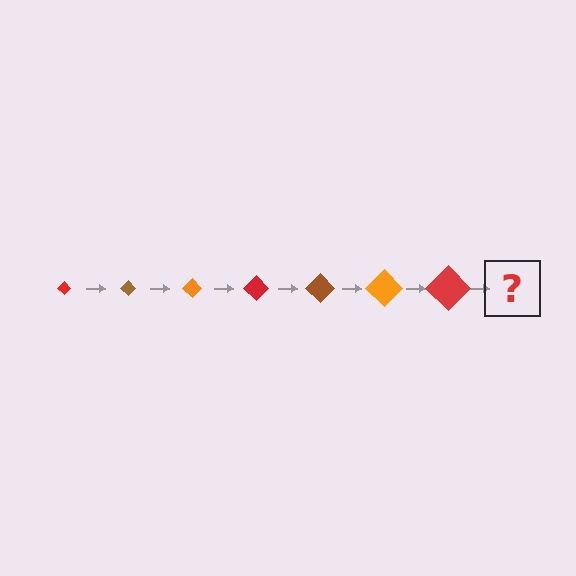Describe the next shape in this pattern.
It should be a brown diamond, larger than the previous one.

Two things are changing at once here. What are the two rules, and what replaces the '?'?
The two rules are that the diamond grows larger each step and the color cycles through red, brown, and orange. The '?' should be a brown diamond, larger than the previous one.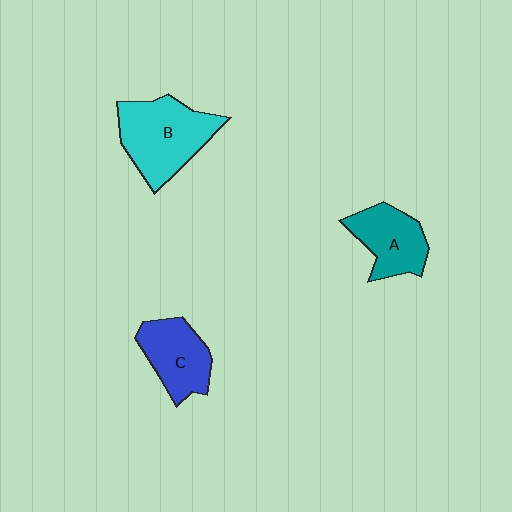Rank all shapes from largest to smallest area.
From largest to smallest: B (cyan), C (blue), A (teal).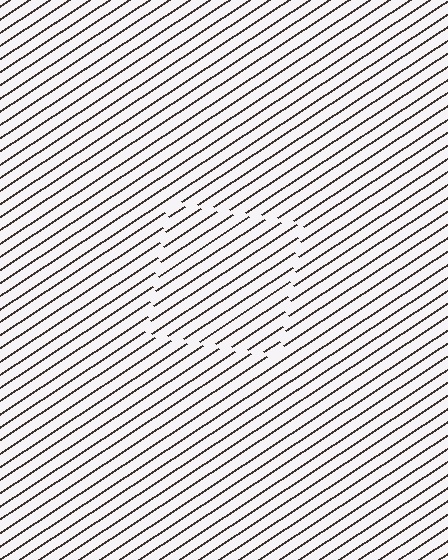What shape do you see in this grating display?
An illusory square. The interior of the shape contains the same grating, shifted by half a period — the contour is defined by the phase discontinuity where line-ends from the inner and outer gratings abut.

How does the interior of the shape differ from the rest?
The interior of the shape contains the same grating, shifted by half a period — the contour is defined by the phase discontinuity where line-ends from the inner and outer gratings abut.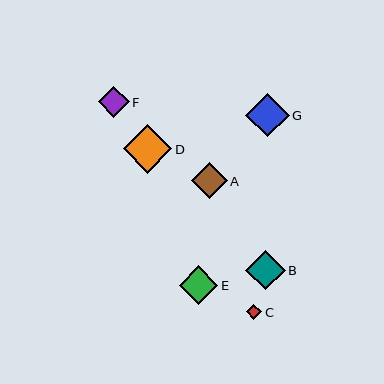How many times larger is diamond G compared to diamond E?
Diamond G is approximately 1.1 times the size of diamond E.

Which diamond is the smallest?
Diamond C is the smallest with a size of approximately 15 pixels.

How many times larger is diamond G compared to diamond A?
Diamond G is approximately 1.2 times the size of diamond A.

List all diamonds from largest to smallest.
From largest to smallest: D, G, B, E, A, F, C.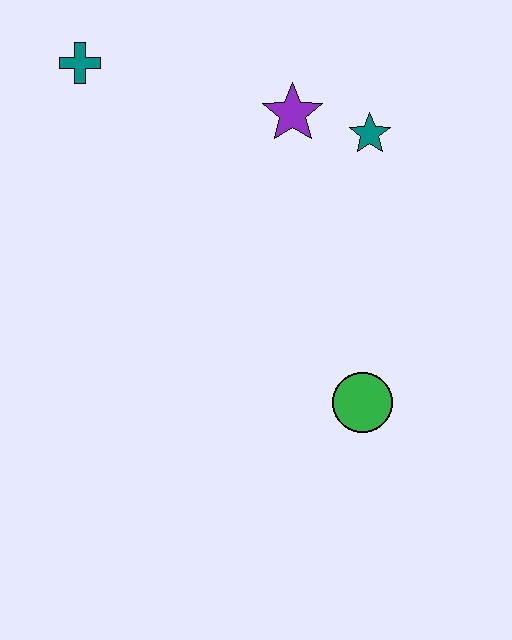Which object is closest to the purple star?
The teal star is closest to the purple star.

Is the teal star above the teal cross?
No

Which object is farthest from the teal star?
The teal cross is farthest from the teal star.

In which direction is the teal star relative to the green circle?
The teal star is above the green circle.